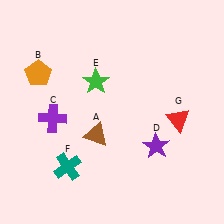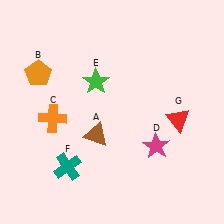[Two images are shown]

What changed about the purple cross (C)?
In Image 1, C is purple. In Image 2, it changed to orange.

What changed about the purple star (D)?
In Image 1, D is purple. In Image 2, it changed to magenta.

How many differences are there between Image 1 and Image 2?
There are 2 differences between the two images.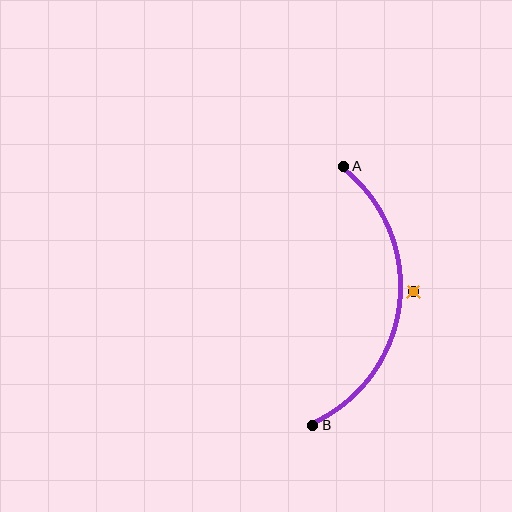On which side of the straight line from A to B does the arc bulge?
The arc bulges to the right of the straight line connecting A and B.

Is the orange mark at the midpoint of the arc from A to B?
No — the orange mark does not lie on the arc at all. It sits slightly outside the curve.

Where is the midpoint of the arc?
The arc midpoint is the point on the curve farthest from the straight line joining A and B. It sits to the right of that line.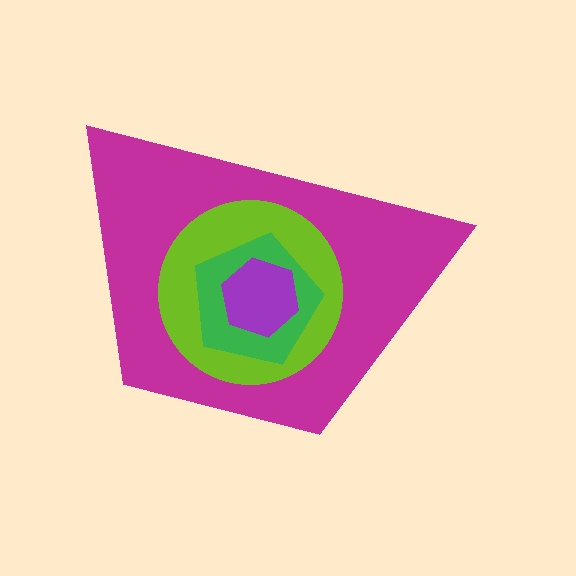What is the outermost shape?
The magenta trapezoid.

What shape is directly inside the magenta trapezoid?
The lime circle.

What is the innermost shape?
The purple hexagon.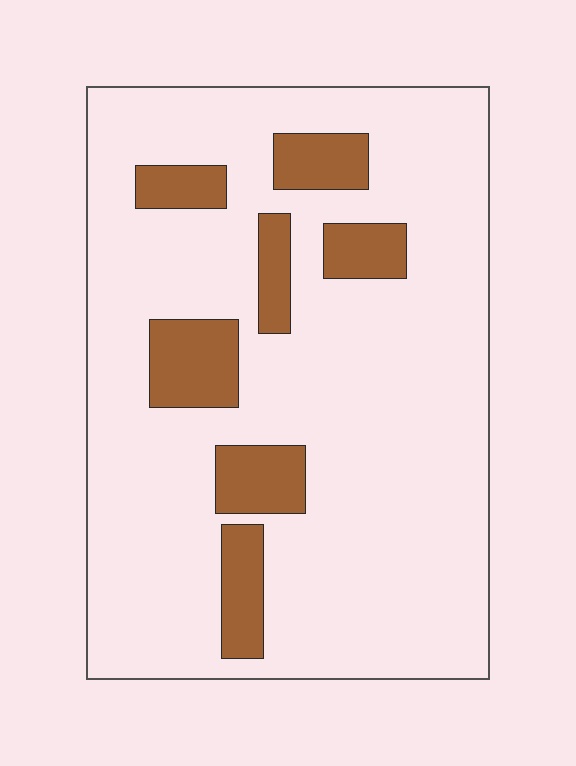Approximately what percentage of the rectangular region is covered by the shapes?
Approximately 15%.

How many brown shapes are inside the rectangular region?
7.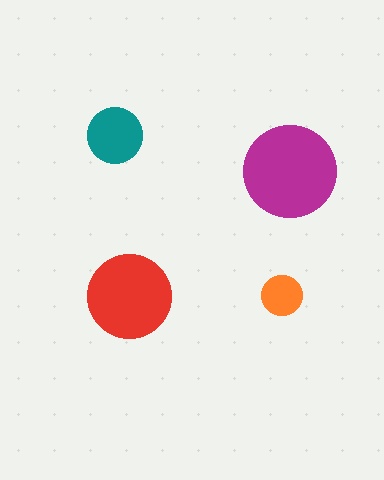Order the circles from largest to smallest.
the magenta one, the red one, the teal one, the orange one.